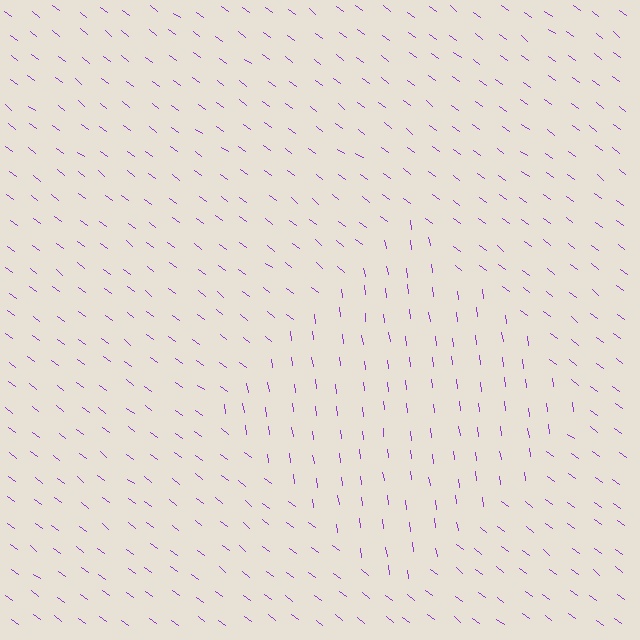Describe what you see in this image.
The image is filled with small purple line segments. A diamond region in the image has lines oriented differently from the surrounding lines, creating a visible texture boundary.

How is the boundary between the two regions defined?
The boundary is defined purely by a change in line orientation (approximately 45 degrees difference). All lines are the same color and thickness.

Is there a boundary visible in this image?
Yes, there is a texture boundary formed by a change in line orientation.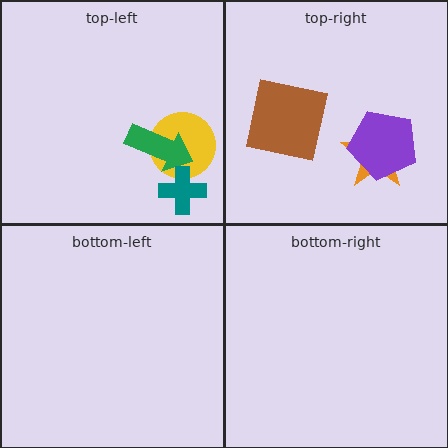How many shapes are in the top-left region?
3.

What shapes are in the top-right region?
The orange star, the brown square, the purple pentagon.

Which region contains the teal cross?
The top-left region.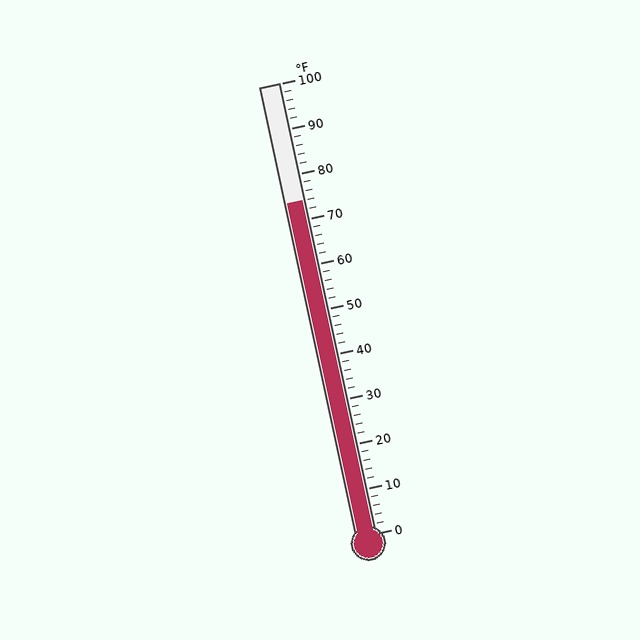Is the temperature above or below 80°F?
The temperature is below 80°F.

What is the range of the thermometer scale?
The thermometer scale ranges from 0°F to 100°F.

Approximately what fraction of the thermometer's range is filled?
The thermometer is filled to approximately 75% of its range.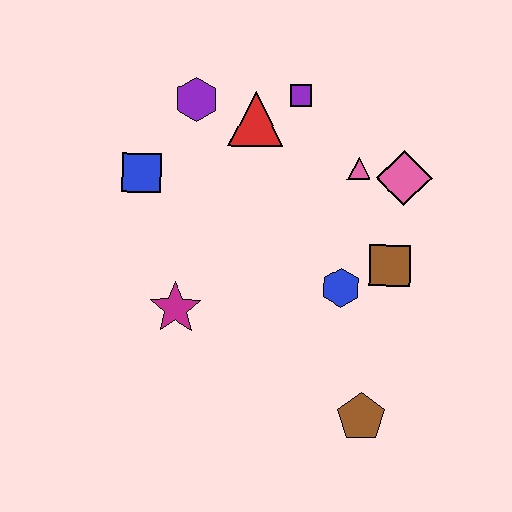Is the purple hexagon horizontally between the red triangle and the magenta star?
Yes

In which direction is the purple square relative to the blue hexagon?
The purple square is above the blue hexagon.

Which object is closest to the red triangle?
The purple square is closest to the red triangle.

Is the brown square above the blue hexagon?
Yes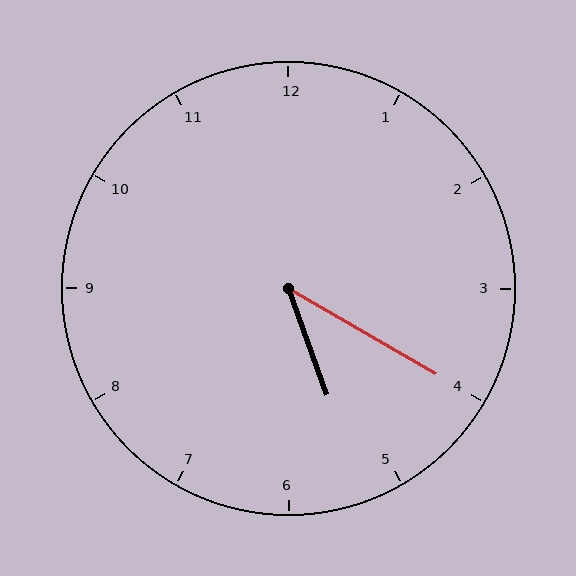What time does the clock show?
5:20.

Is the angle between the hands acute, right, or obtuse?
It is acute.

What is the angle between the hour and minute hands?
Approximately 40 degrees.